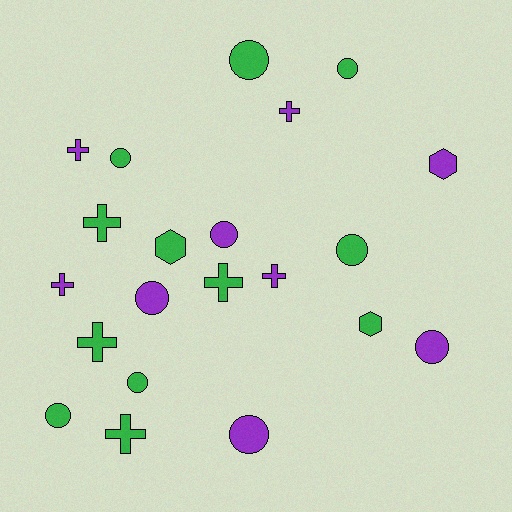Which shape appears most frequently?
Circle, with 10 objects.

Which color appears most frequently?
Green, with 12 objects.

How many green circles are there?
There are 6 green circles.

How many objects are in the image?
There are 21 objects.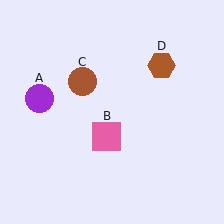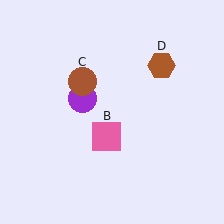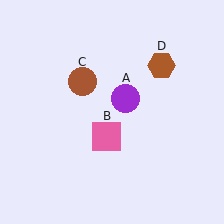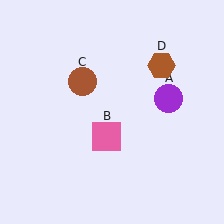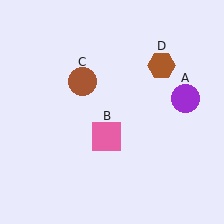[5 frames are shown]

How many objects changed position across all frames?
1 object changed position: purple circle (object A).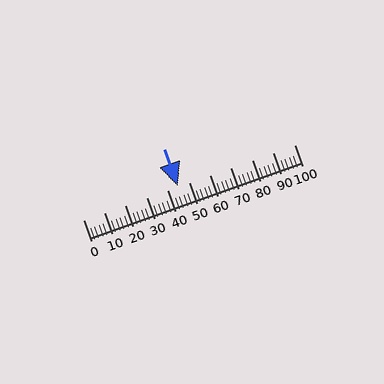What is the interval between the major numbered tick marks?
The major tick marks are spaced 10 units apart.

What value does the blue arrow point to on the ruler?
The blue arrow points to approximately 45.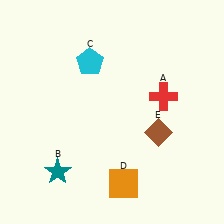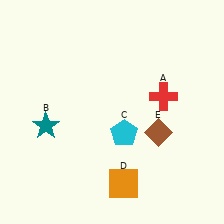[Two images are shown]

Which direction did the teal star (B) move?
The teal star (B) moved up.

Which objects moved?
The objects that moved are: the teal star (B), the cyan pentagon (C).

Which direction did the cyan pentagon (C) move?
The cyan pentagon (C) moved down.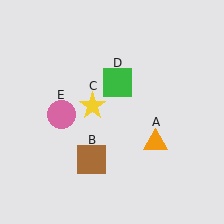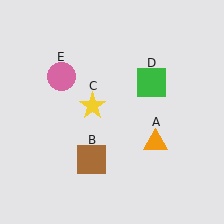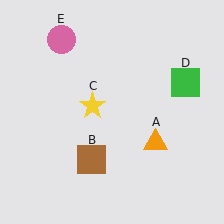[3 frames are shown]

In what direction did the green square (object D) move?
The green square (object D) moved right.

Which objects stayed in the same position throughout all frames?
Orange triangle (object A) and brown square (object B) and yellow star (object C) remained stationary.